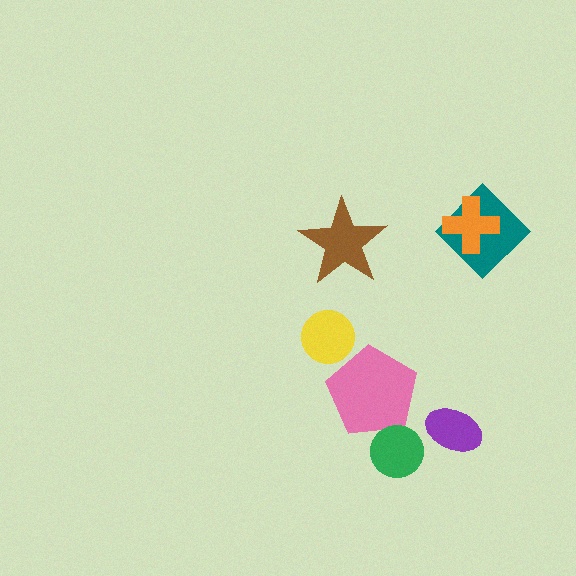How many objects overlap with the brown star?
0 objects overlap with the brown star.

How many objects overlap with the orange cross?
1 object overlaps with the orange cross.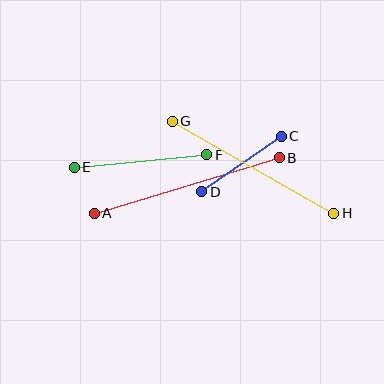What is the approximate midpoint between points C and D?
The midpoint is at approximately (241, 164) pixels.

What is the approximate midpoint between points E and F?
The midpoint is at approximately (141, 161) pixels.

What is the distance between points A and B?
The distance is approximately 193 pixels.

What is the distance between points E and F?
The distance is approximately 133 pixels.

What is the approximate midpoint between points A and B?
The midpoint is at approximately (187, 186) pixels.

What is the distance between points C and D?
The distance is approximately 97 pixels.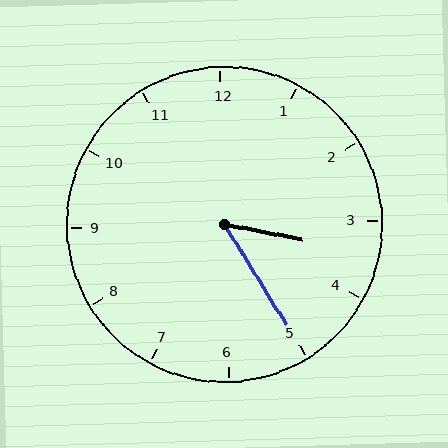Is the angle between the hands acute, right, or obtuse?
It is acute.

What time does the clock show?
3:25.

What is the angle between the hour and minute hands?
Approximately 48 degrees.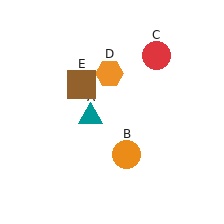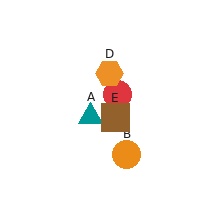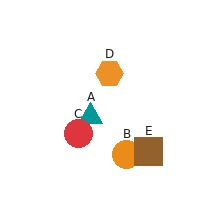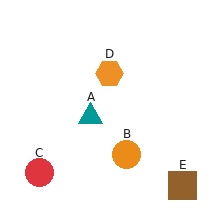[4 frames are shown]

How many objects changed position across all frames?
2 objects changed position: red circle (object C), brown square (object E).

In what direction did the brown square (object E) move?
The brown square (object E) moved down and to the right.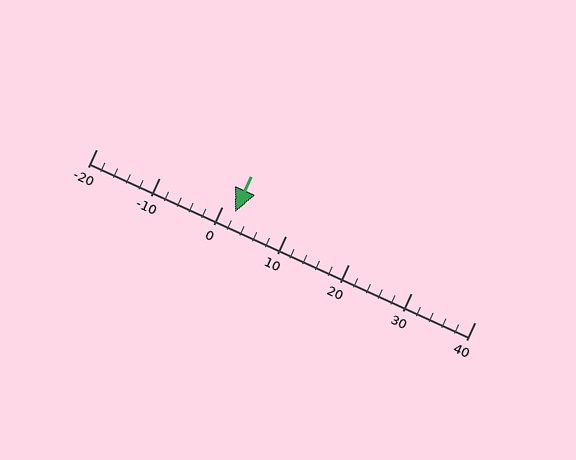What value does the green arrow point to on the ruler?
The green arrow points to approximately 2.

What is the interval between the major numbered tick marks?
The major tick marks are spaced 10 units apart.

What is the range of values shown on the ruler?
The ruler shows values from -20 to 40.